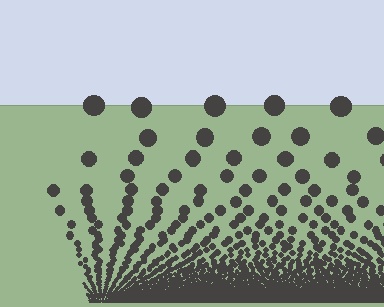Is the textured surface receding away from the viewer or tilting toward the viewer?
The surface appears to tilt toward the viewer. Texture elements get larger and sparser toward the top.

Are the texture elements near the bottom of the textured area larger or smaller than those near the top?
Smaller. The gradient is inverted — elements near the bottom are smaller and denser.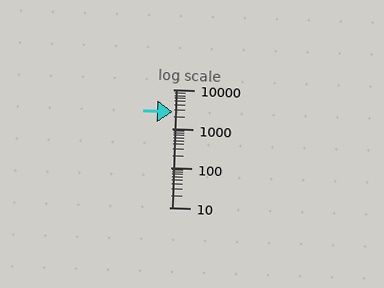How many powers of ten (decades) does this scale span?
The scale spans 3 decades, from 10 to 10000.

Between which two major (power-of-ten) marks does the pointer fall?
The pointer is between 1000 and 10000.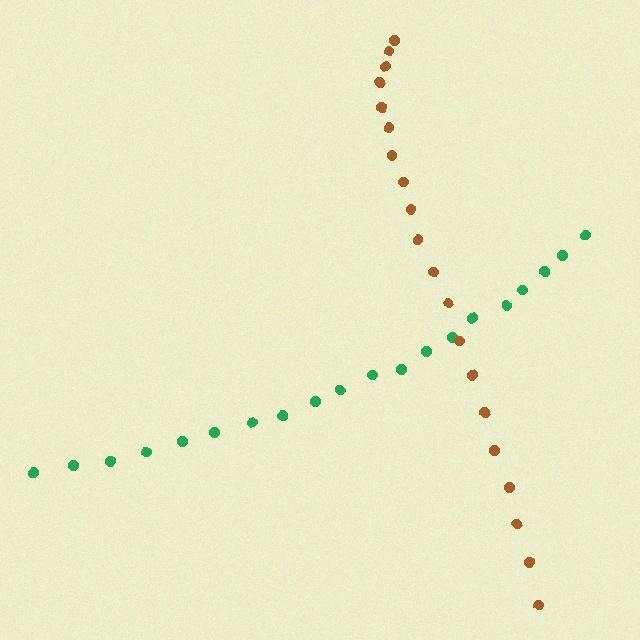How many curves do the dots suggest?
There are 2 distinct paths.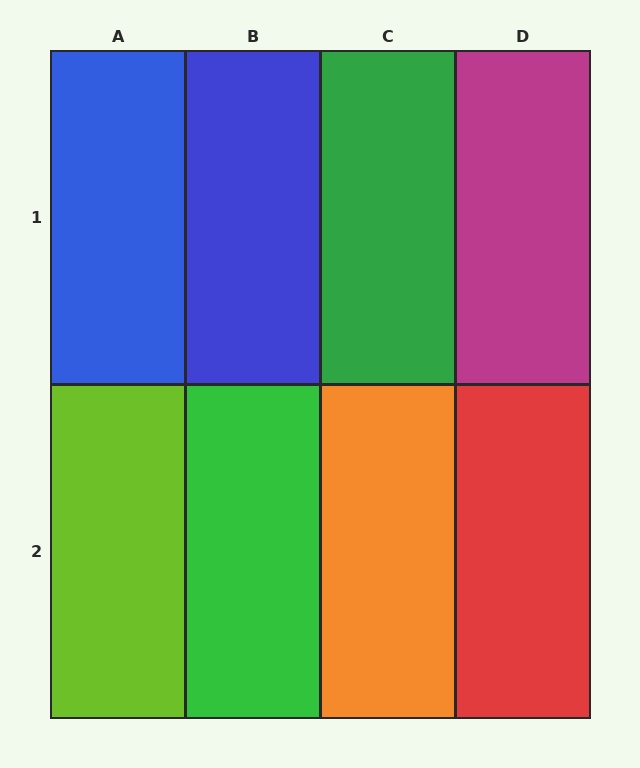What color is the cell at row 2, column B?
Green.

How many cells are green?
2 cells are green.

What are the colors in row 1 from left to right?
Blue, blue, green, magenta.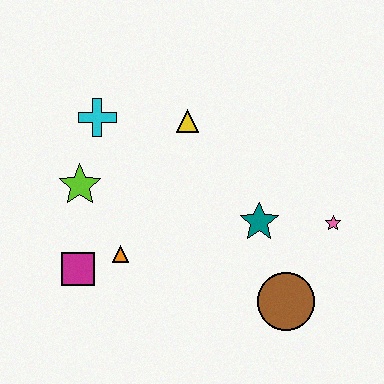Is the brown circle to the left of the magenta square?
No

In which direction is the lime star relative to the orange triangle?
The lime star is above the orange triangle.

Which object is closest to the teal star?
The pink star is closest to the teal star.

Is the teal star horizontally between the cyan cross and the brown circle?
Yes